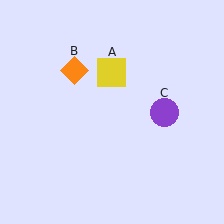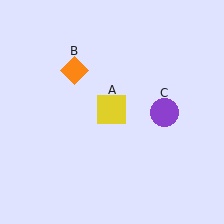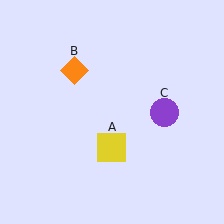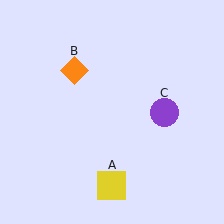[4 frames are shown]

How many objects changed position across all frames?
1 object changed position: yellow square (object A).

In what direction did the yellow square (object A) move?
The yellow square (object A) moved down.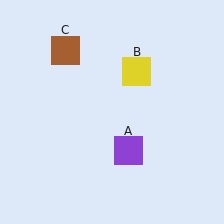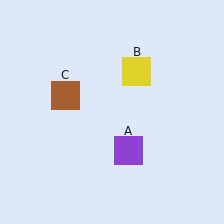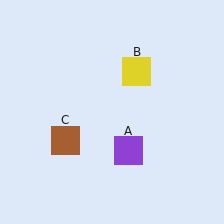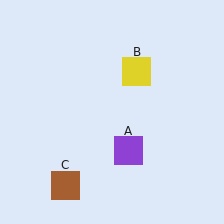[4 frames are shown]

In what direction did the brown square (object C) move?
The brown square (object C) moved down.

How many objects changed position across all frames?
1 object changed position: brown square (object C).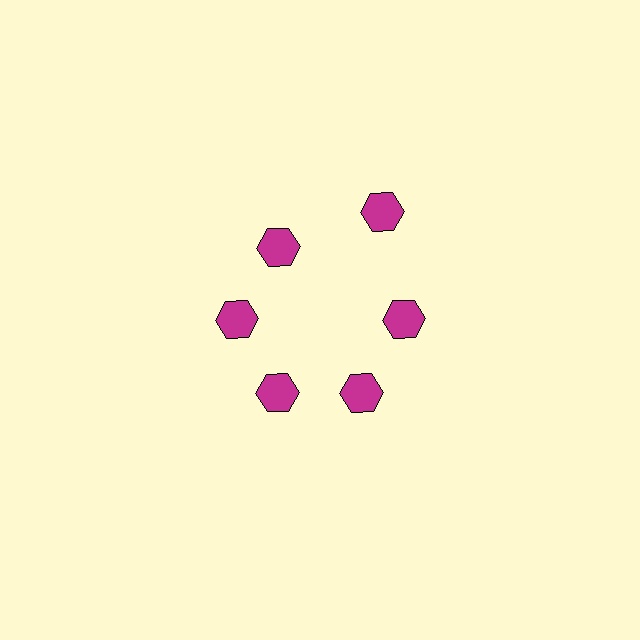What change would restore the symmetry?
The symmetry would be restored by moving it inward, back onto the ring so that all 6 hexagons sit at equal angles and equal distance from the center.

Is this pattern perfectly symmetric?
No. The 6 magenta hexagons are arranged in a ring, but one element near the 1 o'clock position is pushed outward from the center, breaking the 6-fold rotational symmetry.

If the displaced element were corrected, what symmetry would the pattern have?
It would have 6-fold rotational symmetry — the pattern would map onto itself every 60 degrees.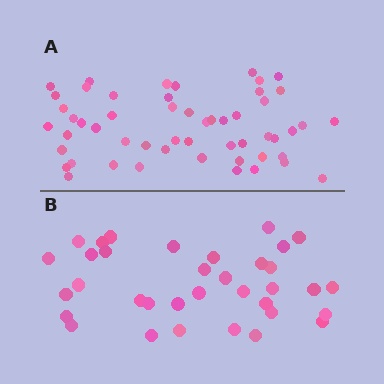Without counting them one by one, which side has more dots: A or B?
Region A (the top region) has more dots.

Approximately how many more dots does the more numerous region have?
Region A has approximately 20 more dots than region B.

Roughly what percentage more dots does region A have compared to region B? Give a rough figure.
About 50% more.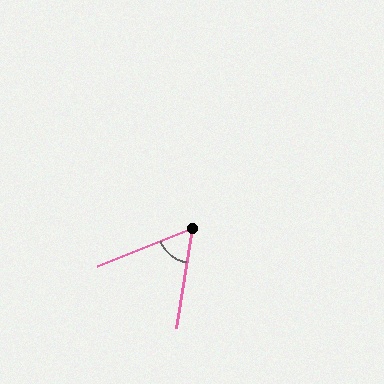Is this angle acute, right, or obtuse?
It is acute.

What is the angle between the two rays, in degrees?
Approximately 59 degrees.